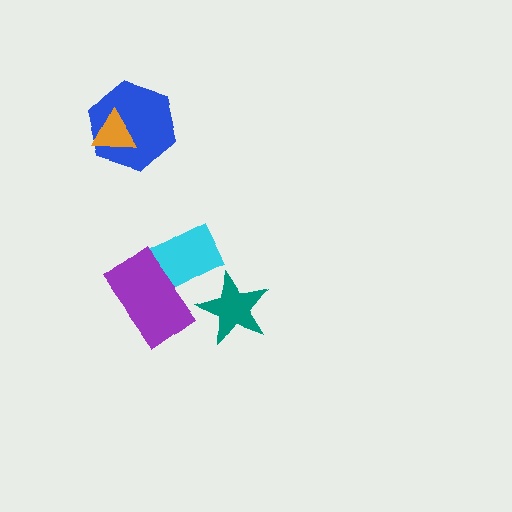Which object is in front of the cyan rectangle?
The purple rectangle is in front of the cyan rectangle.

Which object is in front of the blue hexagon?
The orange triangle is in front of the blue hexagon.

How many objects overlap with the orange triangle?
1 object overlaps with the orange triangle.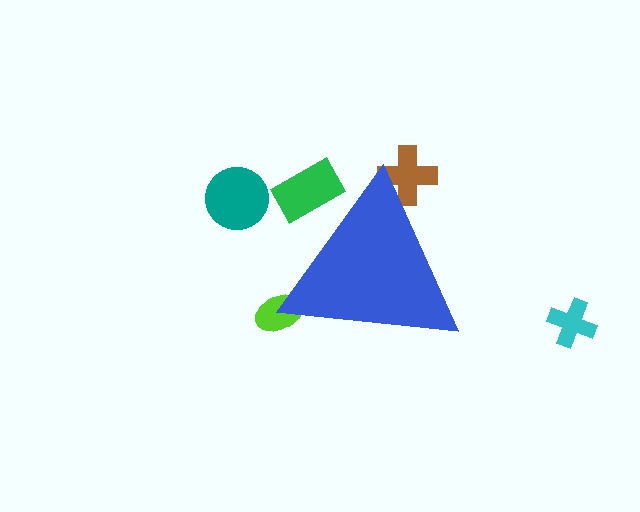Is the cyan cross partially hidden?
No, the cyan cross is fully visible.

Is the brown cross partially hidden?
Yes, the brown cross is partially hidden behind the blue triangle.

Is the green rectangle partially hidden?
Yes, the green rectangle is partially hidden behind the blue triangle.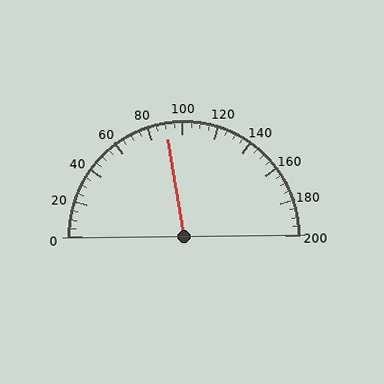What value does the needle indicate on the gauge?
The needle indicates approximately 90.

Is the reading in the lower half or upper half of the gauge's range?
The reading is in the lower half of the range (0 to 200).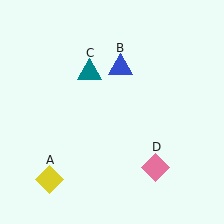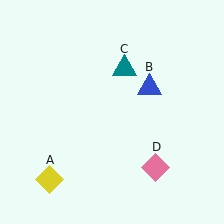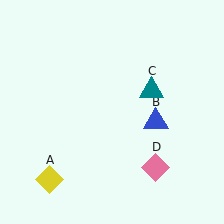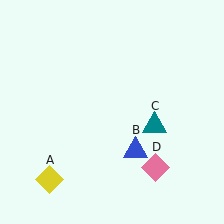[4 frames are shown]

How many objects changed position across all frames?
2 objects changed position: blue triangle (object B), teal triangle (object C).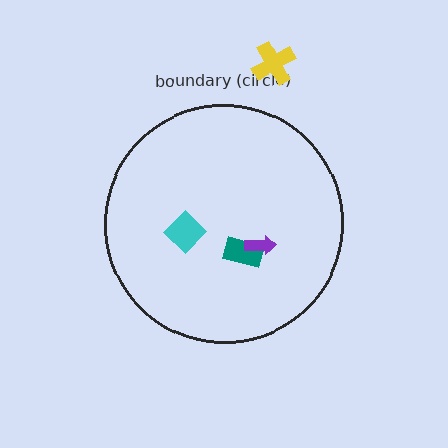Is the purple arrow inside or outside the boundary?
Inside.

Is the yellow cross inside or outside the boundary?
Outside.